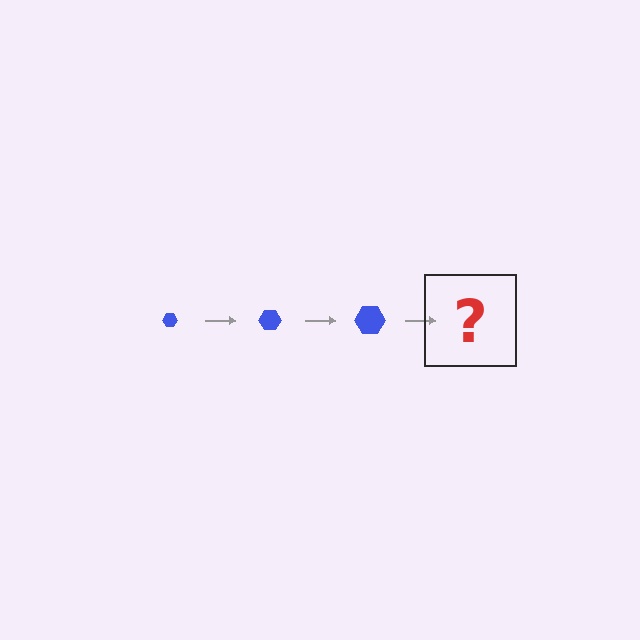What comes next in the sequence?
The next element should be a blue hexagon, larger than the previous one.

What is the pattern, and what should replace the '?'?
The pattern is that the hexagon gets progressively larger each step. The '?' should be a blue hexagon, larger than the previous one.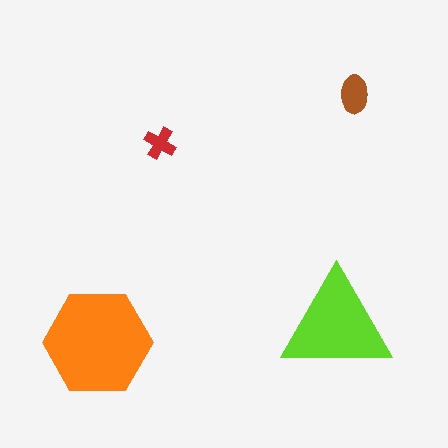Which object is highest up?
The brown ellipse is topmost.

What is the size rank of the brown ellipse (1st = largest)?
3rd.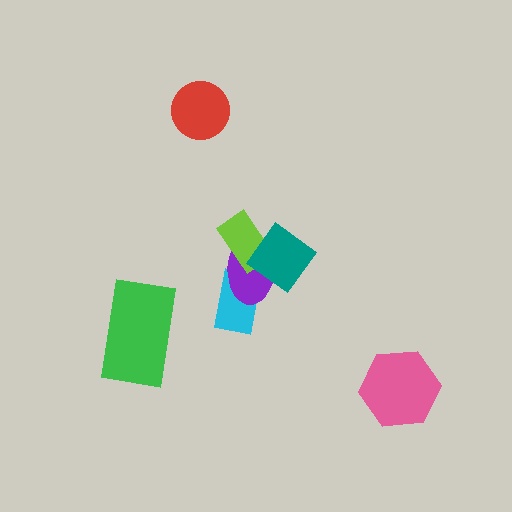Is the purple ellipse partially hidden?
Yes, it is partially covered by another shape.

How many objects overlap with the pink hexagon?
0 objects overlap with the pink hexagon.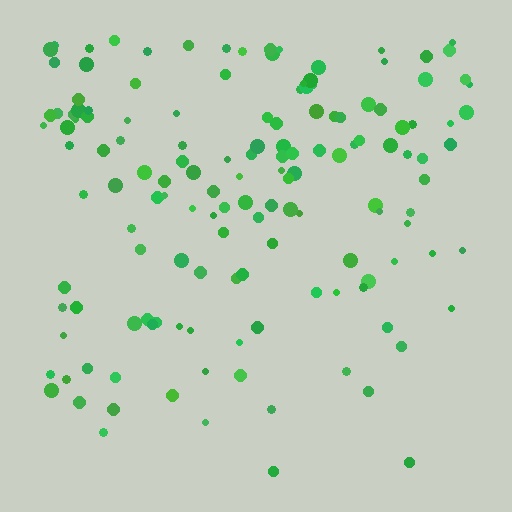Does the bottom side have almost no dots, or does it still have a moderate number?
Still a moderate number, just noticeably fewer than the top.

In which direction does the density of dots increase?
From bottom to top, with the top side densest.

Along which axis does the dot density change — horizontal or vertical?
Vertical.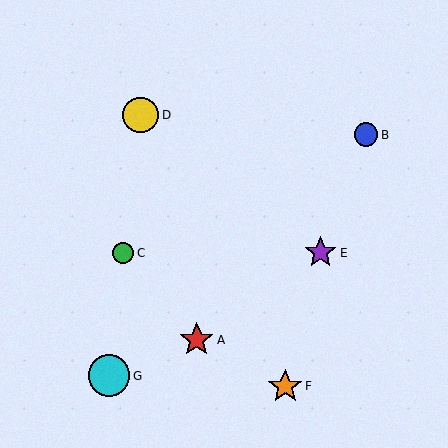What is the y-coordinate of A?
Object A is at y≈340.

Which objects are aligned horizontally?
Objects C, E are aligned horizontally.